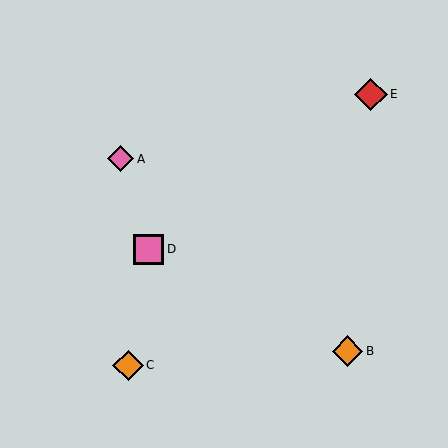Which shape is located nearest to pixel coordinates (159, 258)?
The pink square (labeled D) at (149, 249) is nearest to that location.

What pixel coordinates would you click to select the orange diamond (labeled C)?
Click at (128, 365) to select the orange diamond C.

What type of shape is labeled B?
Shape B is an orange diamond.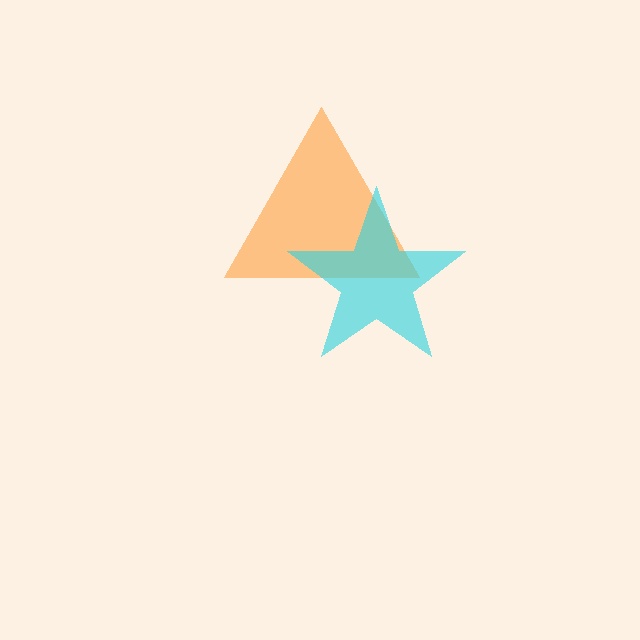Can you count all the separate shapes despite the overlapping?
Yes, there are 2 separate shapes.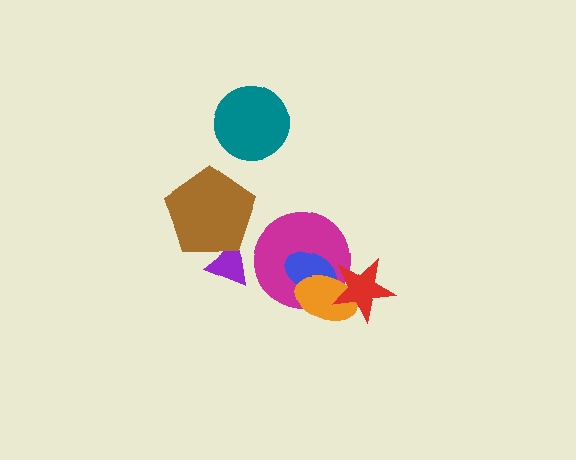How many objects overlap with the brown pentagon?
1 object overlaps with the brown pentagon.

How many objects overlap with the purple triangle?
1 object overlaps with the purple triangle.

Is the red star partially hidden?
No, no other shape covers it.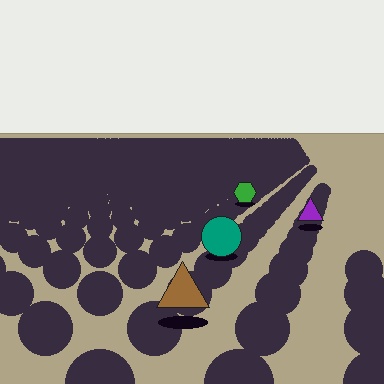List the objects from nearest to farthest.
From nearest to farthest: the brown triangle, the teal circle, the purple triangle, the green hexagon.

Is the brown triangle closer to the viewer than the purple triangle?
Yes. The brown triangle is closer — you can tell from the texture gradient: the ground texture is coarser near it.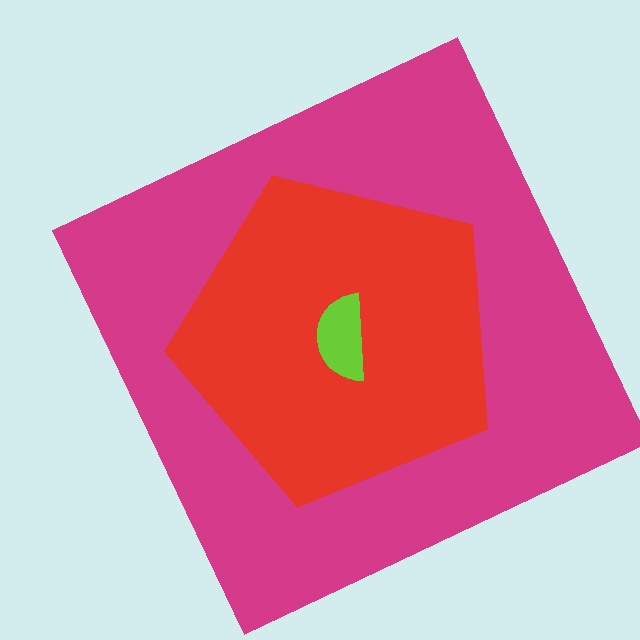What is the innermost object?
The lime semicircle.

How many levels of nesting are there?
3.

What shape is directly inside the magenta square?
The red pentagon.